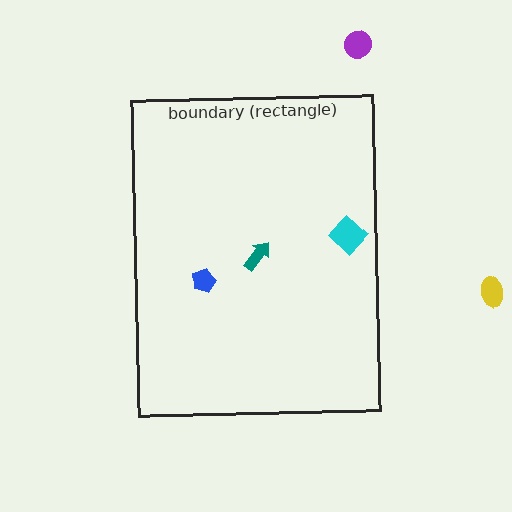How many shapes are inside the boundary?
3 inside, 2 outside.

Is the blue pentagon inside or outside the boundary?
Inside.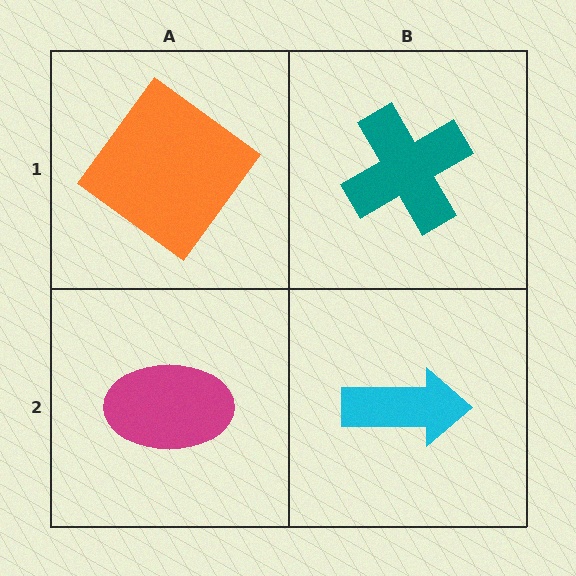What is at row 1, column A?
An orange diamond.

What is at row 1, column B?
A teal cross.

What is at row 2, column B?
A cyan arrow.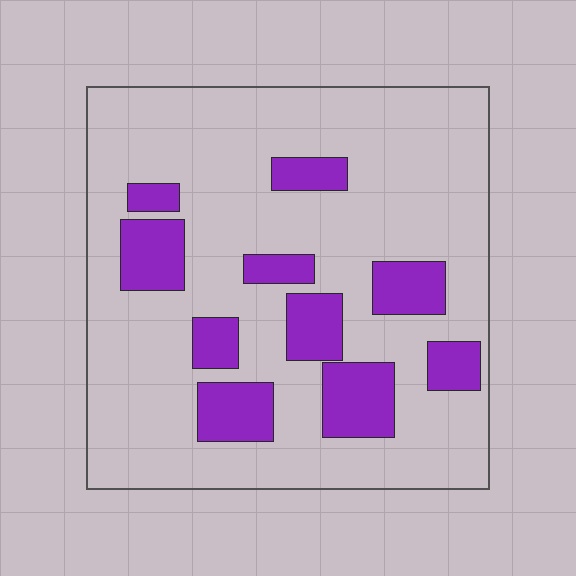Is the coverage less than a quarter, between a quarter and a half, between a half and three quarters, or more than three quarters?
Less than a quarter.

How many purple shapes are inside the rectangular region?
10.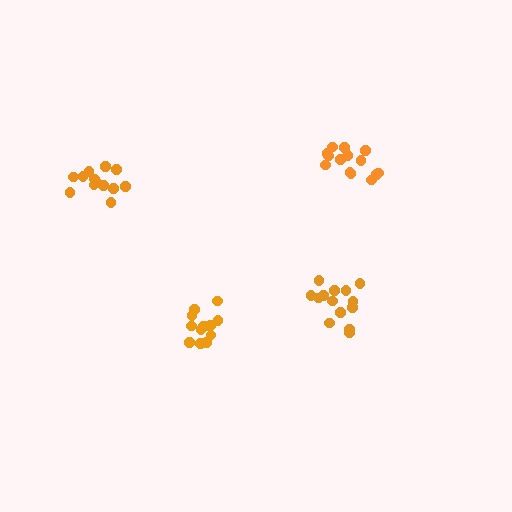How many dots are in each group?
Group 1: 13 dots, Group 2: 14 dots, Group 3: 13 dots, Group 4: 14 dots (54 total).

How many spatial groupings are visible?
There are 4 spatial groupings.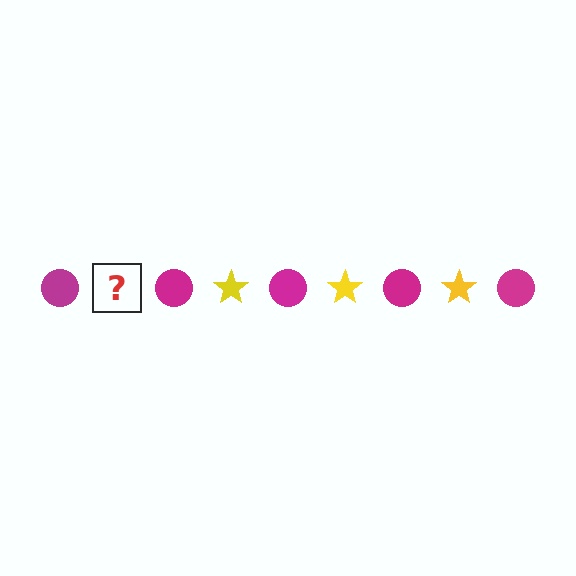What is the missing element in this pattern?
The missing element is a yellow star.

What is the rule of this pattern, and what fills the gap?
The rule is that the pattern alternates between magenta circle and yellow star. The gap should be filled with a yellow star.